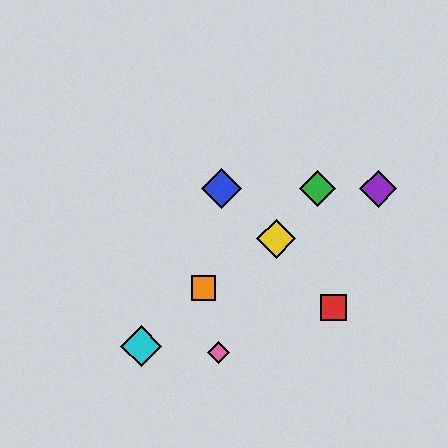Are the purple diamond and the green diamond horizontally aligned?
Yes, both are at y≈189.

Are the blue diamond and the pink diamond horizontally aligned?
No, the blue diamond is at y≈189 and the pink diamond is at y≈352.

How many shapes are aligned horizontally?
3 shapes (the blue diamond, the green diamond, the purple diamond) are aligned horizontally.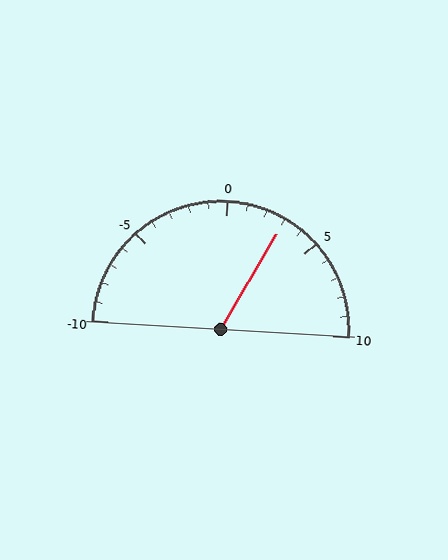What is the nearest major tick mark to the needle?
The nearest major tick mark is 5.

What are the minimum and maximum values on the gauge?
The gauge ranges from -10 to 10.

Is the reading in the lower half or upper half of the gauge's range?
The reading is in the upper half of the range (-10 to 10).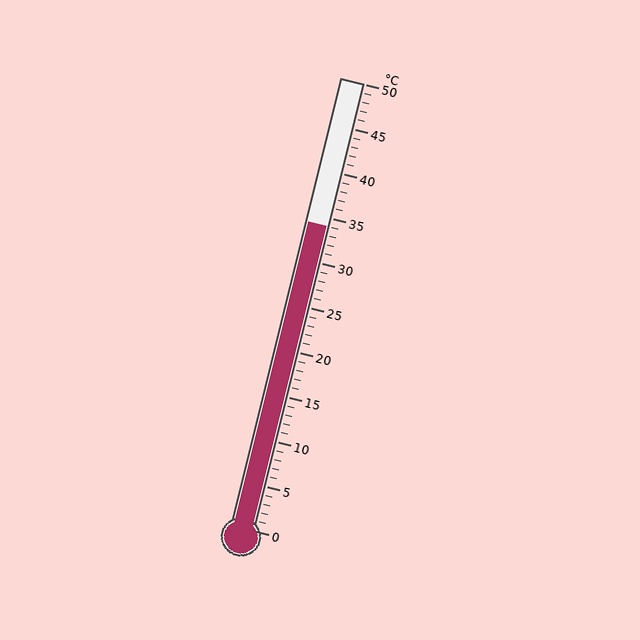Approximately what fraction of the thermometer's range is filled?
The thermometer is filled to approximately 70% of its range.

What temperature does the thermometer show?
The thermometer shows approximately 34°C.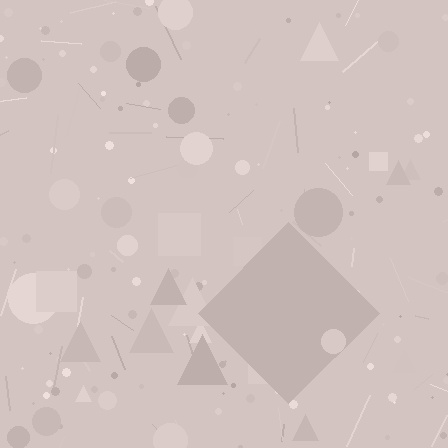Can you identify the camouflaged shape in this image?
The camouflaged shape is a diamond.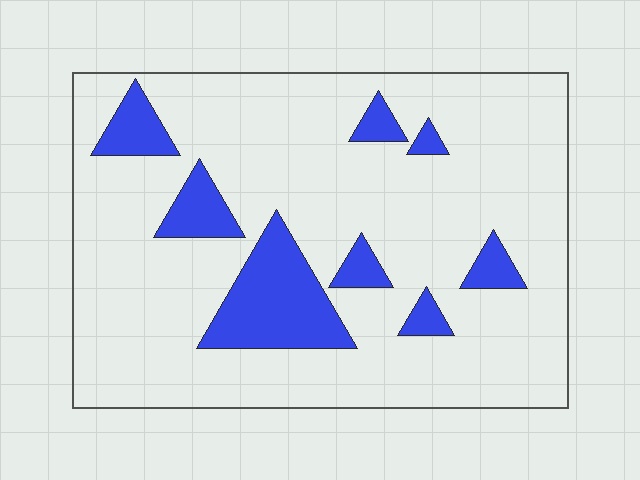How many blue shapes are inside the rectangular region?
8.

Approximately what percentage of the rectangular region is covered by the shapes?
Approximately 15%.